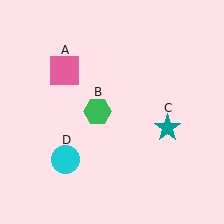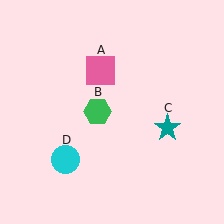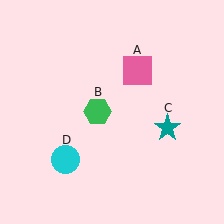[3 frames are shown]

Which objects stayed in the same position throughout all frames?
Green hexagon (object B) and teal star (object C) and cyan circle (object D) remained stationary.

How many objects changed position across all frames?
1 object changed position: pink square (object A).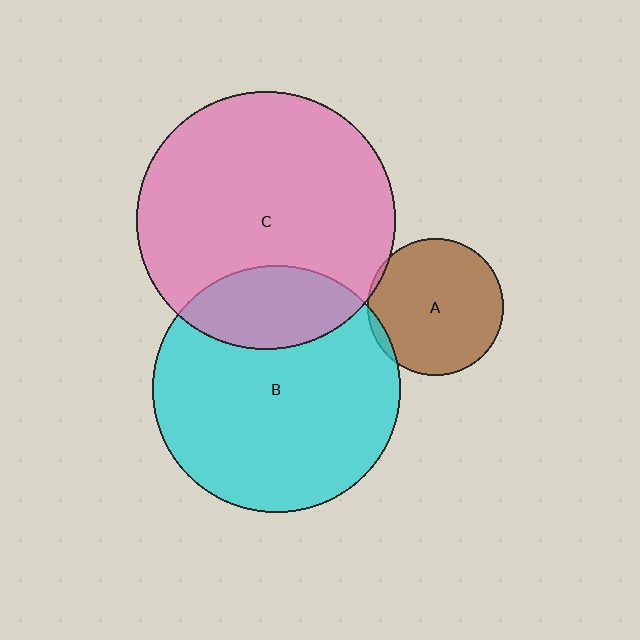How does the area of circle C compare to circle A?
Approximately 3.6 times.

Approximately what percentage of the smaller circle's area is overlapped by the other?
Approximately 5%.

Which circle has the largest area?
Circle C (pink).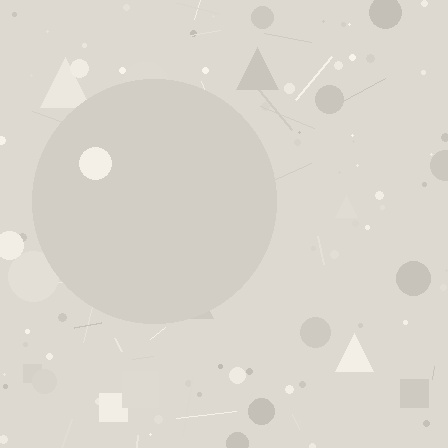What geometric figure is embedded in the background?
A circle is embedded in the background.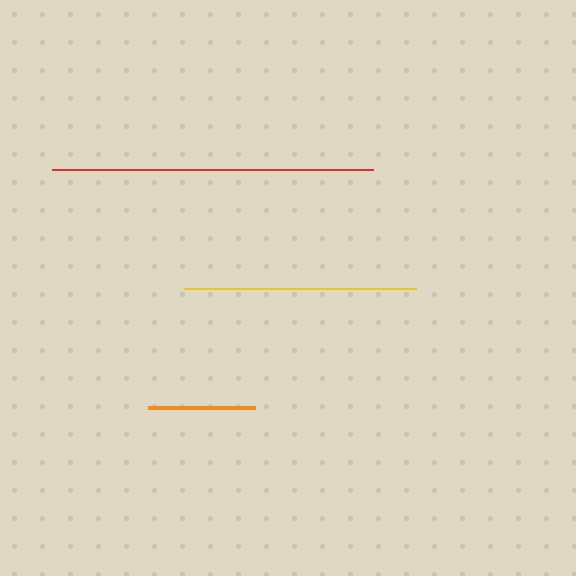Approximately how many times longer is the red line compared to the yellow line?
The red line is approximately 1.4 times the length of the yellow line.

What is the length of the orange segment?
The orange segment is approximately 107 pixels long.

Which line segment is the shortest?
The orange line is the shortest at approximately 107 pixels.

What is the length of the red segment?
The red segment is approximately 321 pixels long.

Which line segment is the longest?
The red line is the longest at approximately 321 pixels.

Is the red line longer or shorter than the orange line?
The red line is longer than the orange line.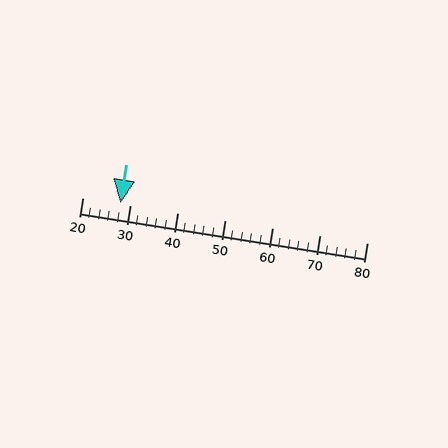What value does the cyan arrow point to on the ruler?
The cyan arrow points to approximately 28.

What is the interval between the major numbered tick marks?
The major tick marks are spaced 10 units apart.